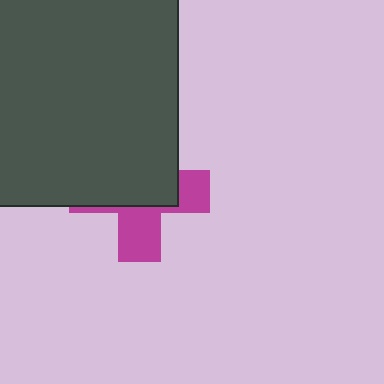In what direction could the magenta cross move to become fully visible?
The magenta cross could move down. That would shift it out from behind the dark gray square entirely.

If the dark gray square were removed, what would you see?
You would see the complete magenta cross.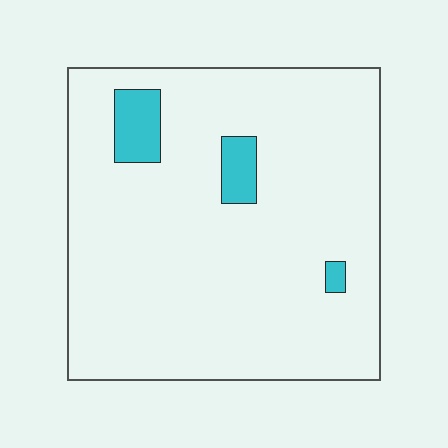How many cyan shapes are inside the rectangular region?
3.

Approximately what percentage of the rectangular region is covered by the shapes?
Approximately 5%.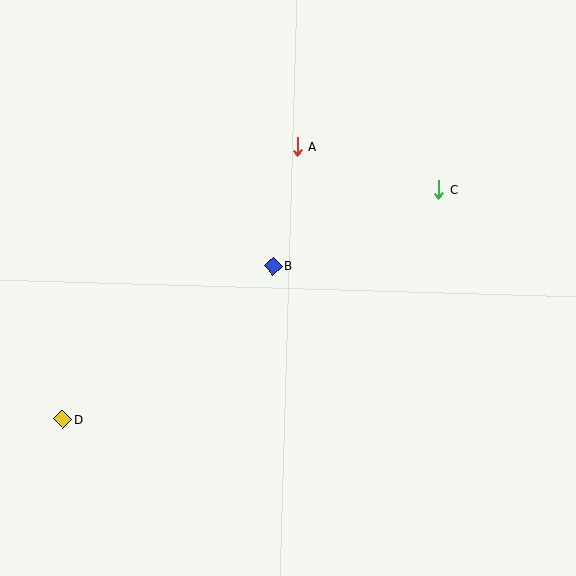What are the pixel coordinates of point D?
Point D is at (63, 419).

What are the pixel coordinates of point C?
Point C is at (439, 190).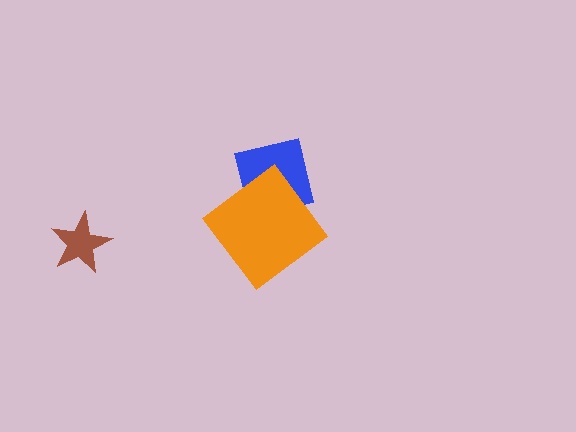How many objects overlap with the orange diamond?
1 object overlaps with the orange diamond.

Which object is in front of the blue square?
The orange diamond is in front of the blue square.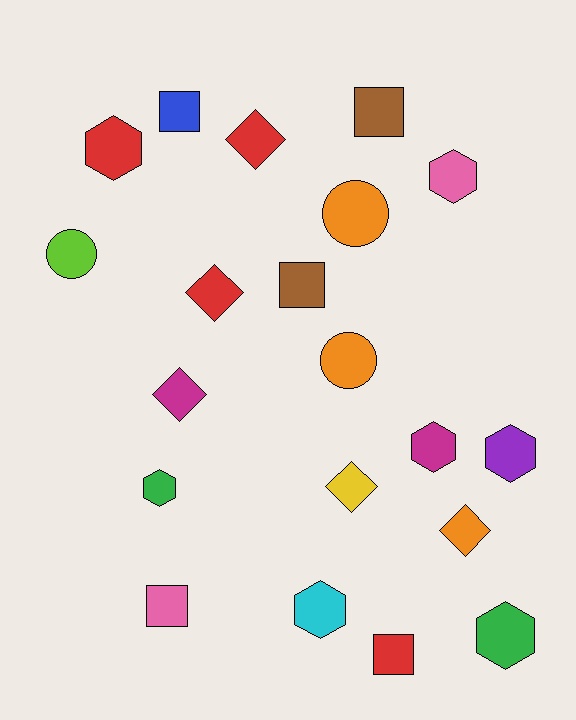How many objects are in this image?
There are 20 objects.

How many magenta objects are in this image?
There are 2 magenta objects.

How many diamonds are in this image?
There are 5 diamonds.